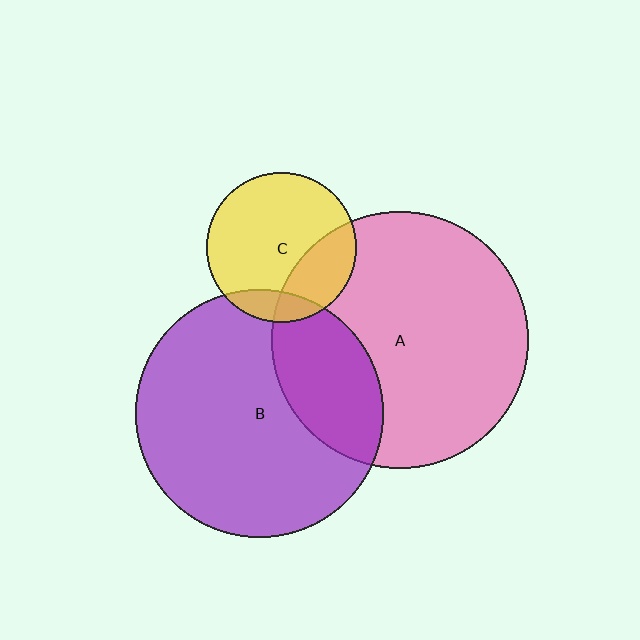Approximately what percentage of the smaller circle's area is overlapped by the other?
Approximately 15%.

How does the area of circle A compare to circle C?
Approximately 2.9 times.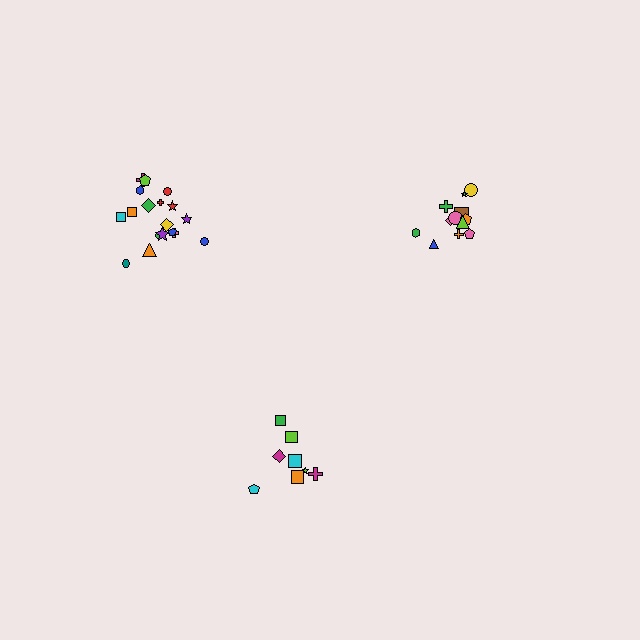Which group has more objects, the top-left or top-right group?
The top-left group.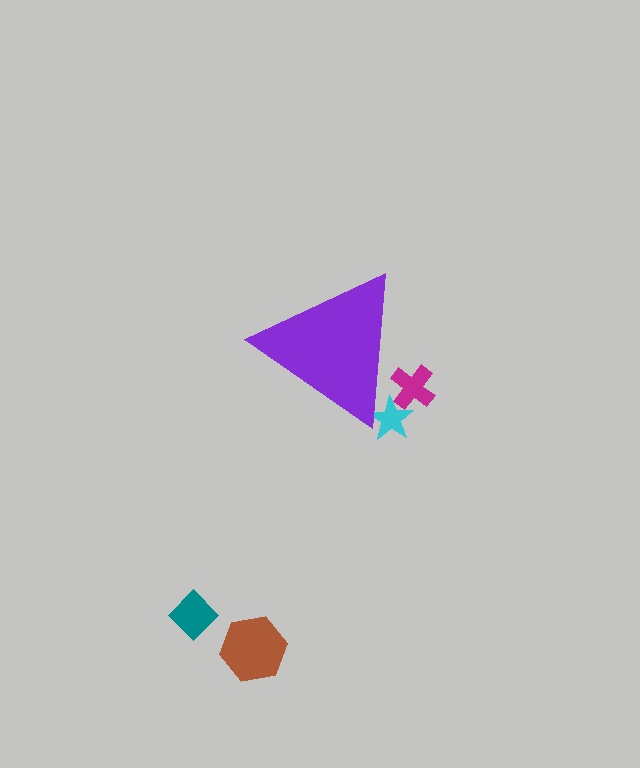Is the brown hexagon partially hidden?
No, the brown hexagon is fully visible.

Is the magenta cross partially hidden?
Yes, the magenta cross is partially hidden behind the purple triangle.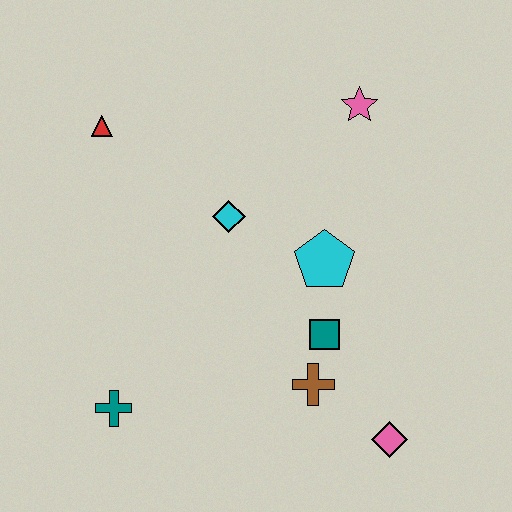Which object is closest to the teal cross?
The brown cross is closest to the teal cross.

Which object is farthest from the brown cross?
The red triangle is farthest from the brown cross.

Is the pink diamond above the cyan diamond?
No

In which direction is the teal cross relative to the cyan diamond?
The teal cross is below the cyan diamond.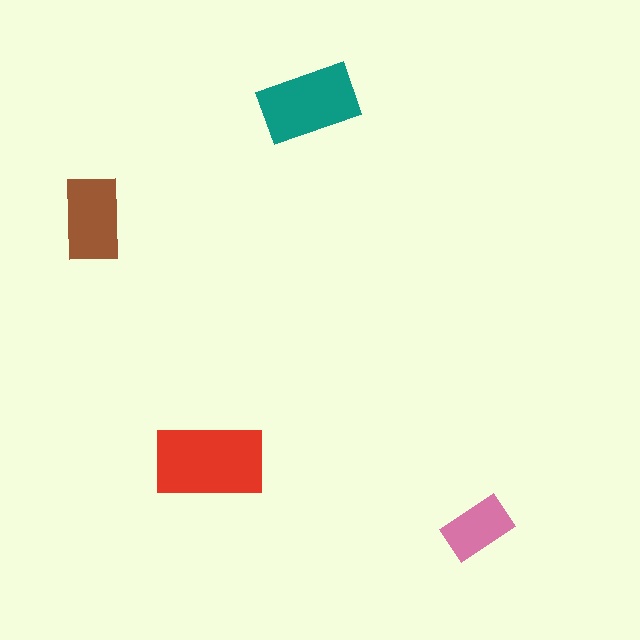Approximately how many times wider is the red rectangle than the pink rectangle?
About 1.5 times wider.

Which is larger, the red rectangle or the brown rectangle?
The red one.